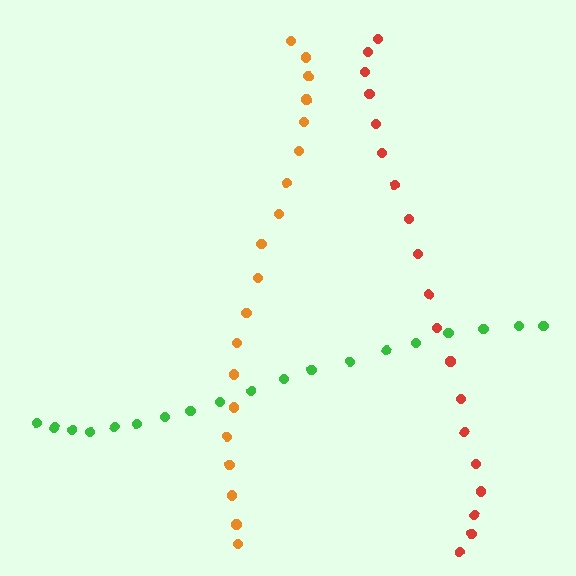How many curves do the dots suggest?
There are 3 distinct paths.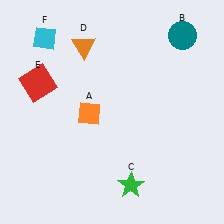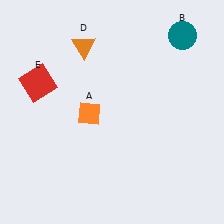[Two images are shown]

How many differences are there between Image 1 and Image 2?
There are 2 differences between the two images.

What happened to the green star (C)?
The green star (C) was removed in Image 2. It was in the bottom-right area of Image 1.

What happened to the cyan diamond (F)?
The cyan diamond (F) was removed in Image 2. It was in the top-left area of Image 1.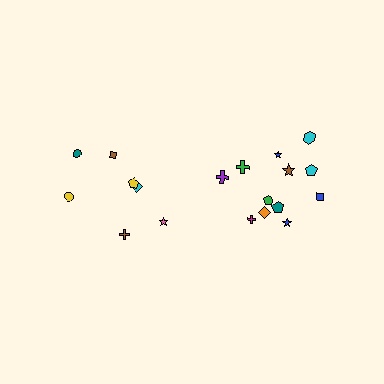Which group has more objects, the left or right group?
The right group.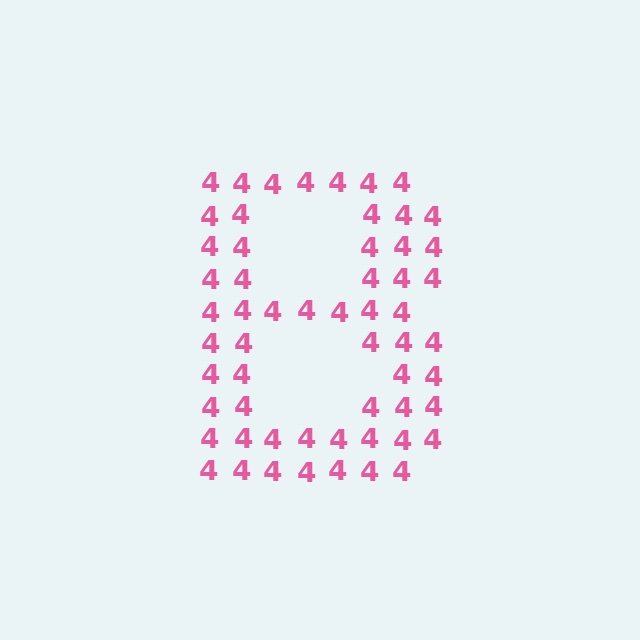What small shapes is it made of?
It is made of small digit 4's.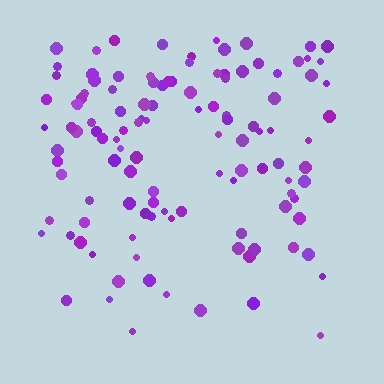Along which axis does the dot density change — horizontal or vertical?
Vertical.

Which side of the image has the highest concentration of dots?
The top.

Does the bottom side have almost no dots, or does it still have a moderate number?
Still a moderate number, just noticeably fewer than the top.